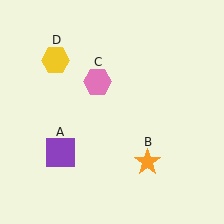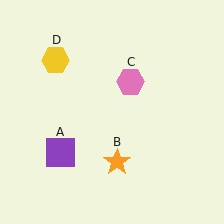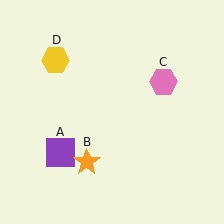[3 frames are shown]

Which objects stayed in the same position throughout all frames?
Purple square (object A) and yellow hexagon (object D) remained stationary.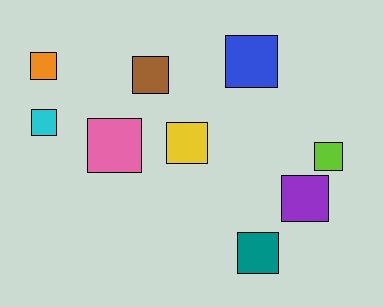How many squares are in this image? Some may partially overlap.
There are 9 squares.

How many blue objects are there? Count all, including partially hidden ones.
There is 1 blue object.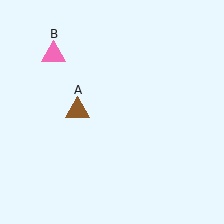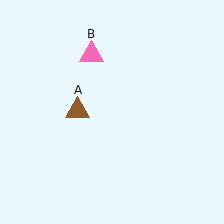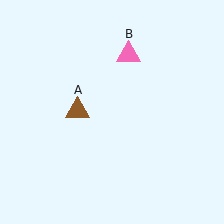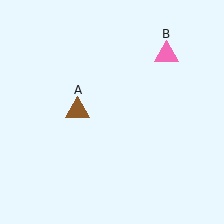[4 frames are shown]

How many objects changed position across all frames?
1 object changed position: pink triangle (object B).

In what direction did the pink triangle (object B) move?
The pink triangle (object B) moved right.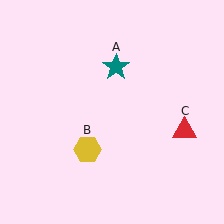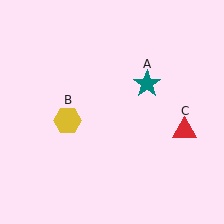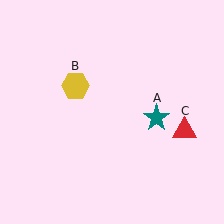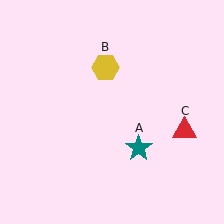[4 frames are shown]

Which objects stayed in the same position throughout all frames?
Red triangle (object C) remained stationary.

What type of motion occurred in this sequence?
The teal star (object A), yellow hexagon (object B) rotated clockwise around the center of the scene.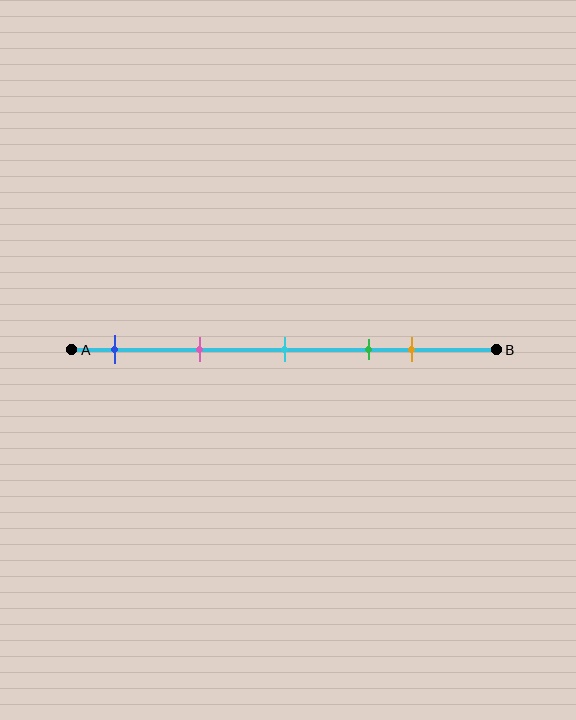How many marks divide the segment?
There are 5 marks dividing the segment.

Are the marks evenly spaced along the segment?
No, the marks are not evenly spaced.